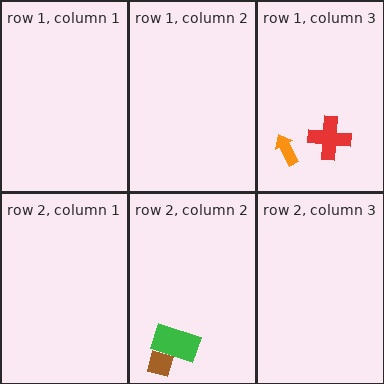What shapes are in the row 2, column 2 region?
The green rectangle, the brown diamond.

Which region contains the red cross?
The row 1, column 3 region.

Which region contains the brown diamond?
The row 2, column 2 region.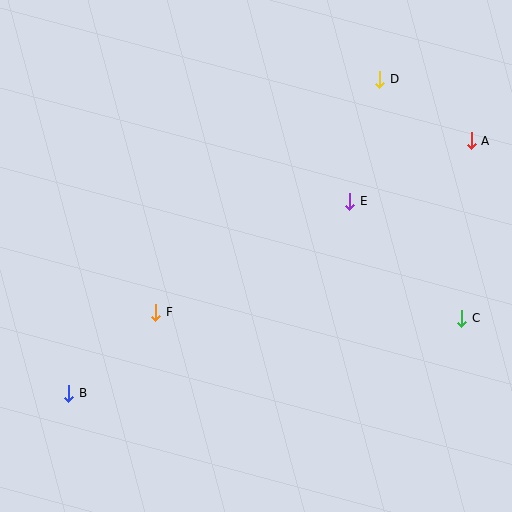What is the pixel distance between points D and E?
The distance between D and E is 126 pixels.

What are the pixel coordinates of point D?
Point D is at (380, 79).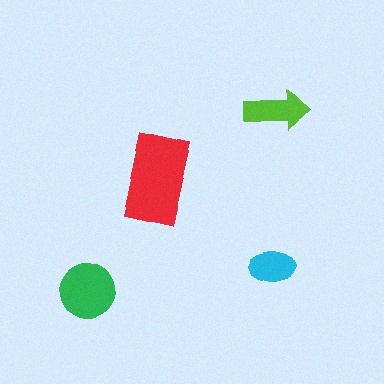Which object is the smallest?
The cyan ellipse.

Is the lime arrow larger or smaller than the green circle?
Smaller.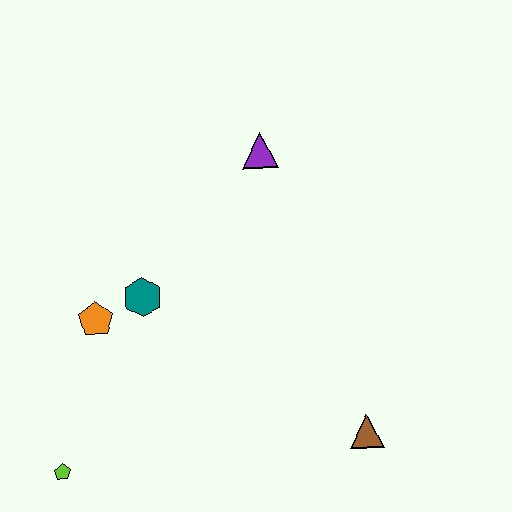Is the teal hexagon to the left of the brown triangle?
Yes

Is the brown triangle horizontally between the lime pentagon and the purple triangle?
No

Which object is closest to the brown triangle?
The teal hexagon is closest to the brown triangle.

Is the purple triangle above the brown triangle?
Yes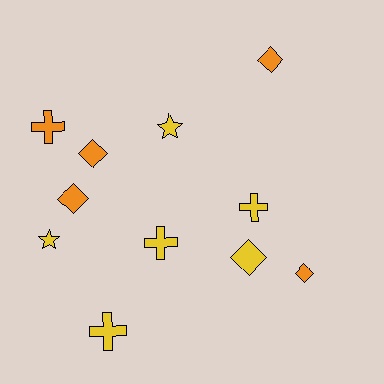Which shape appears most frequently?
Diamond, with 5 objects.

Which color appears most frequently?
Yellow, with 6 objects.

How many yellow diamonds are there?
There is 1 yellow diamond.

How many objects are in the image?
There are 11 objects.